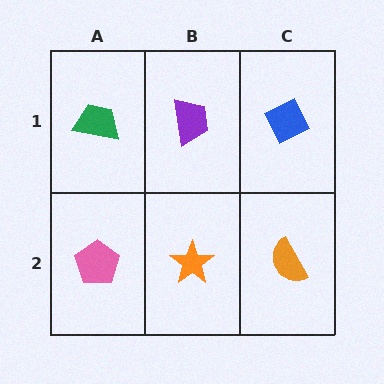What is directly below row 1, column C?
An orange semicircle.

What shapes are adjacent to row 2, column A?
A green trapezoid (row 1, column A), an orange star (row 2, column B).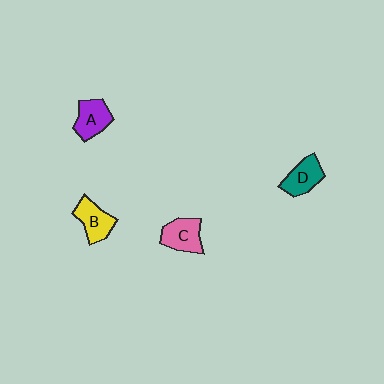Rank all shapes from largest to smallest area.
From largest to smallest: C (pink), B (yellow), A (purple), D (teal).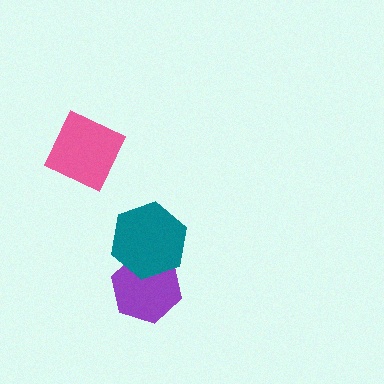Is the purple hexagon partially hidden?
Yes, it is partially covered by another shape.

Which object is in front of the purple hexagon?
The teal hexagon is in front of the purple hexagon.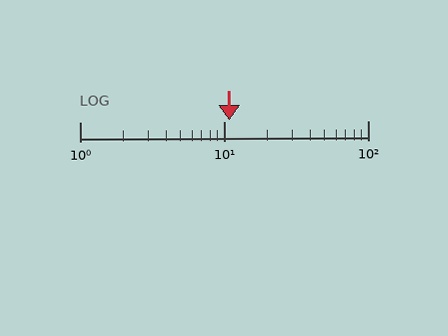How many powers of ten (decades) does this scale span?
The scale spans 2 decades, from 1 to 100.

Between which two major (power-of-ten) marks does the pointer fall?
The pointer is between 10 and 100.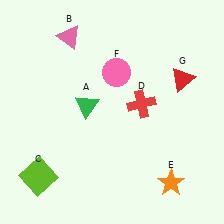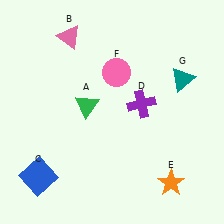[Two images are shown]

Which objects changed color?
C changed from lime to blue. D changed from red to purple. G changed from red to teal.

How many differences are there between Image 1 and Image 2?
There are 3 differences between the two images.